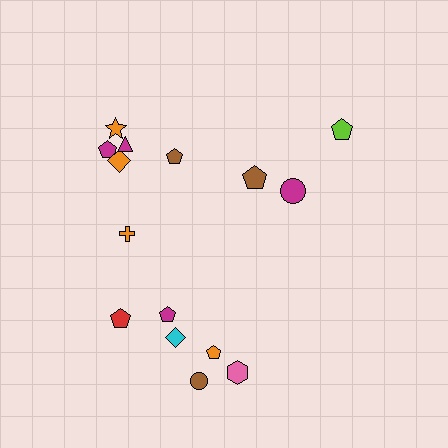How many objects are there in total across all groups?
There are 15 objects.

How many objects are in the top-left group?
There are 6 objects.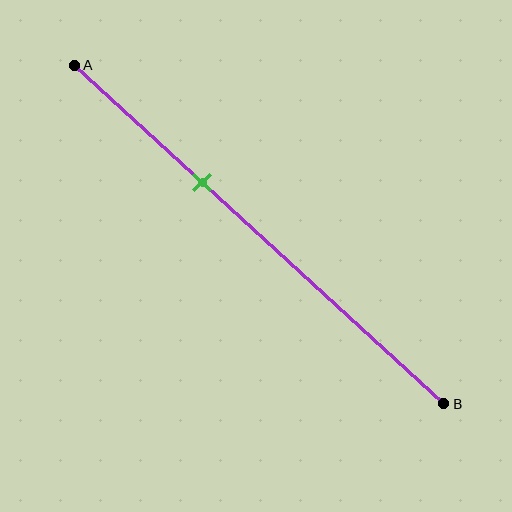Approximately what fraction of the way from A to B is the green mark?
The green mark is approximately 35% of the way from A to B.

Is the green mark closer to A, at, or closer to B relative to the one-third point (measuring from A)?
The green mark is approximately at the one-third point of segment AB.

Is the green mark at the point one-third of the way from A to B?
Yes, the mark is approximately at the one-third point.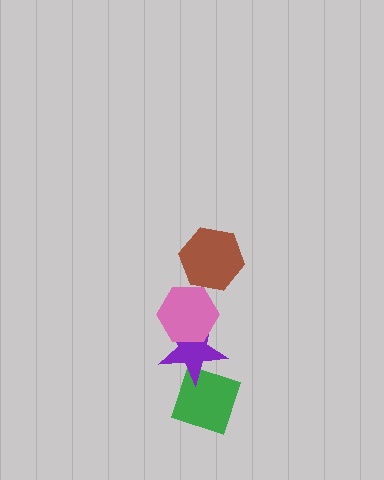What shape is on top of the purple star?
The pink hexagon is on top of the purple star.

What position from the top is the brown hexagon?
The brown hexagon is 1st from the top.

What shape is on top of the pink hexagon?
The brown hexagon is on top of the pink hexagon.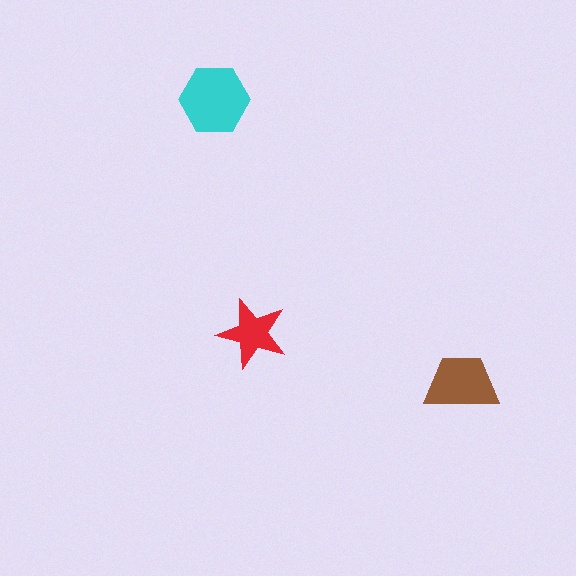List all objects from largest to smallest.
The cyan hexagon, the brown trapezoid, the red star.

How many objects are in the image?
There are 3 objects in the image.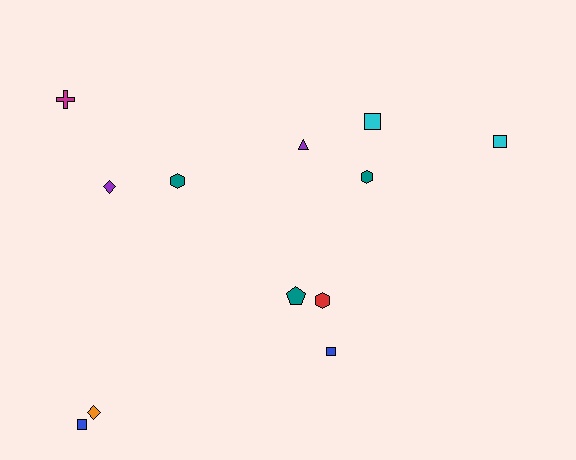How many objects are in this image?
There are 12 objects.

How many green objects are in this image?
There are no green objects.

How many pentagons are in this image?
There is 1 pentagon.